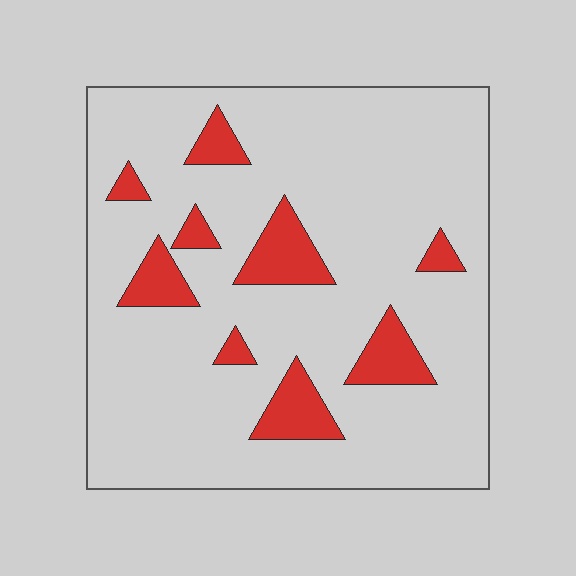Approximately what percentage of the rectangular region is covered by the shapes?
Approximately 15%.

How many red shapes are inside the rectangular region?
9.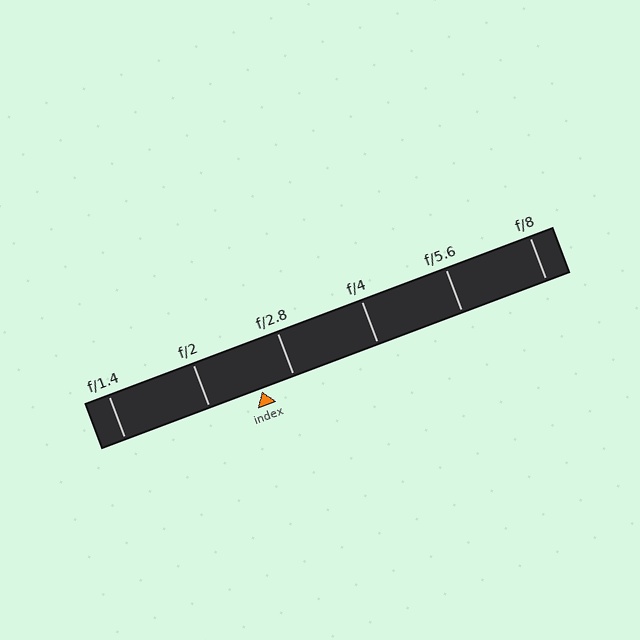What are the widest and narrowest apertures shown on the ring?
The widest aperture shown is f/1.4 and the narrowest is f/8.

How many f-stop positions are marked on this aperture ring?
There are 6 f-stop positions marked.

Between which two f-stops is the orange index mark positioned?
The index mark is between f/2 and f/2.8.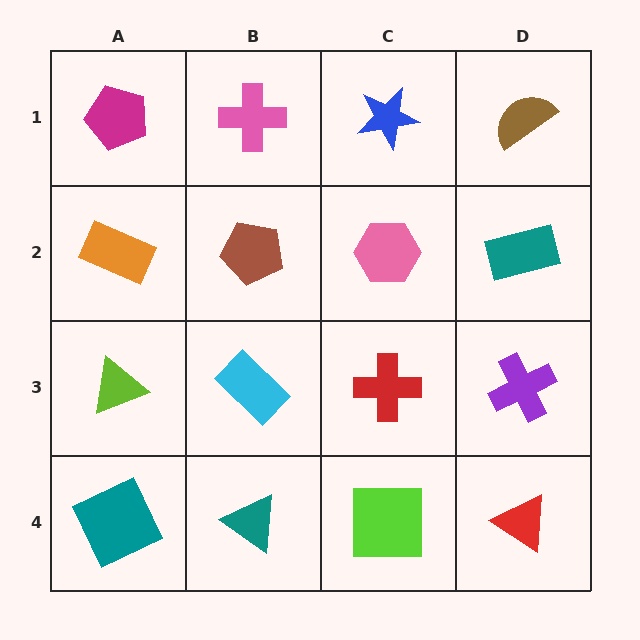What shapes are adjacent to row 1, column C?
A pink hexagon (row 2, column C), a pink cross (row 1, column B), a brown semicircle (row 1, column D).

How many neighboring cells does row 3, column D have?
3.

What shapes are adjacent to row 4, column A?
A lime triangle (row 3, column A), a teal triangle (row 4, column B).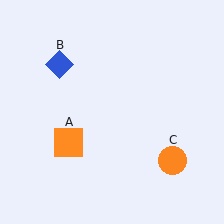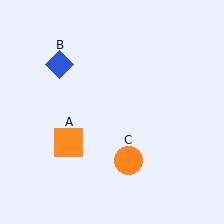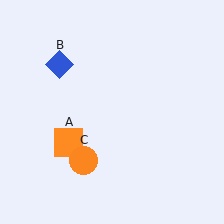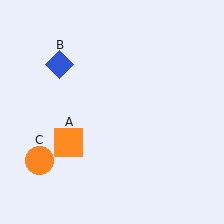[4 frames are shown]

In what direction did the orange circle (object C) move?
The orange circle (object C) moved left.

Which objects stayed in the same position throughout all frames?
Orange square (object A) and blue diamond (object B) remained stationary.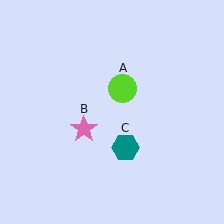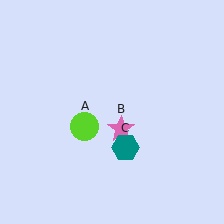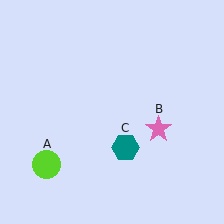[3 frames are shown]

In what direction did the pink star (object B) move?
The pink star (object B) moved right.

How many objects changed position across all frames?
2 objects changed position: lime circle (object A), pink star (object B).